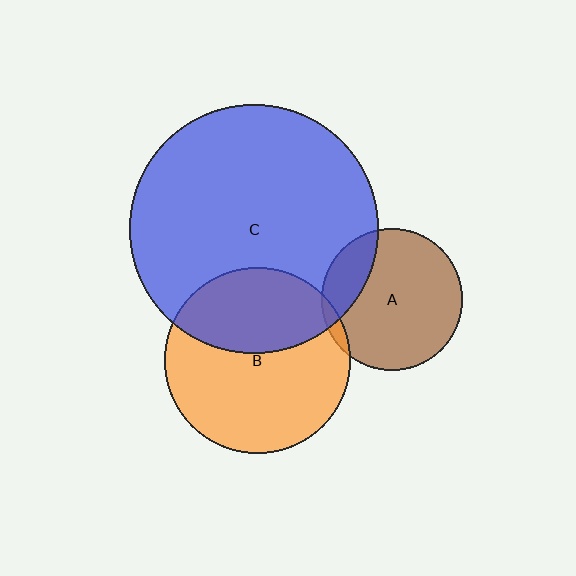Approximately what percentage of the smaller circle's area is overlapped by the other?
Approximately 40%.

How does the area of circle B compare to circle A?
Approximately 1.7 times.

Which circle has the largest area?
Circle C (blue).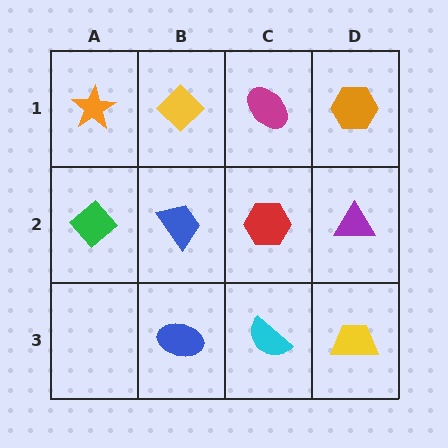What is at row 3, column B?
A blue ellipse.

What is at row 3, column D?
A yellow trapezoid.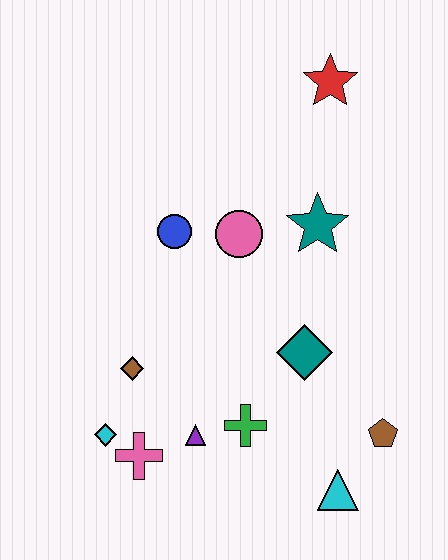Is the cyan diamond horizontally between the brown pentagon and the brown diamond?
No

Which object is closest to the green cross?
The purple triangle is closest to the green cross.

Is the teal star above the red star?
No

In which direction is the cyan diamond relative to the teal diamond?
The cyan diamond is to the left of the teal diamond.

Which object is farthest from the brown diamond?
The red star is farthest from the brown diamond.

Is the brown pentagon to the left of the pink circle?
No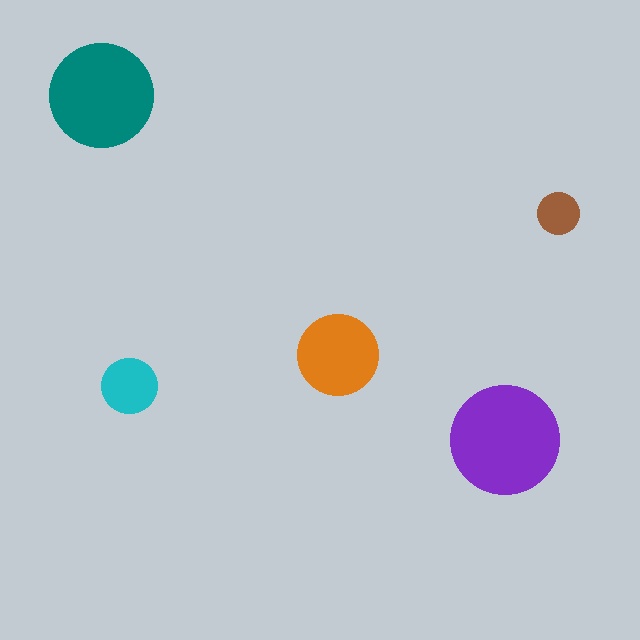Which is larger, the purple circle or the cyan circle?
The purple one.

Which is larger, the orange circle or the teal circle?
The teal one.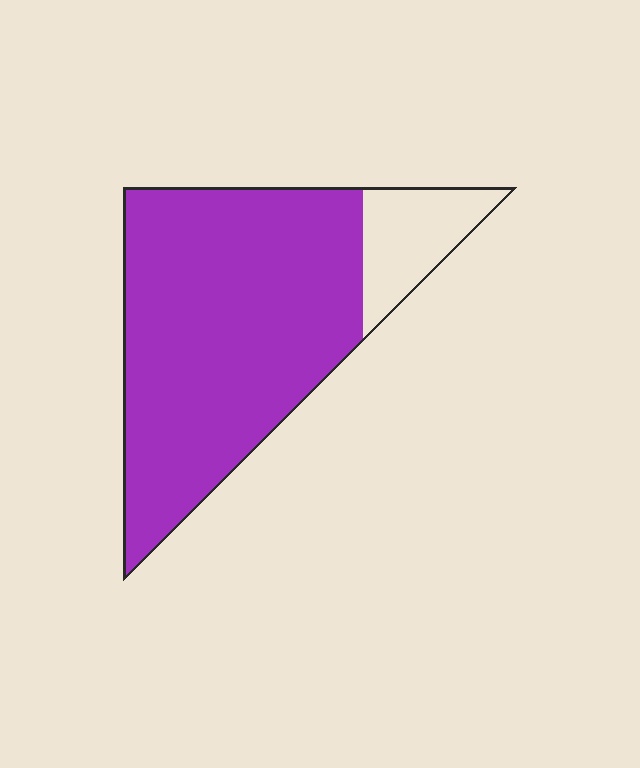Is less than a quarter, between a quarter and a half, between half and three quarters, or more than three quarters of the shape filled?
More than three quarters.